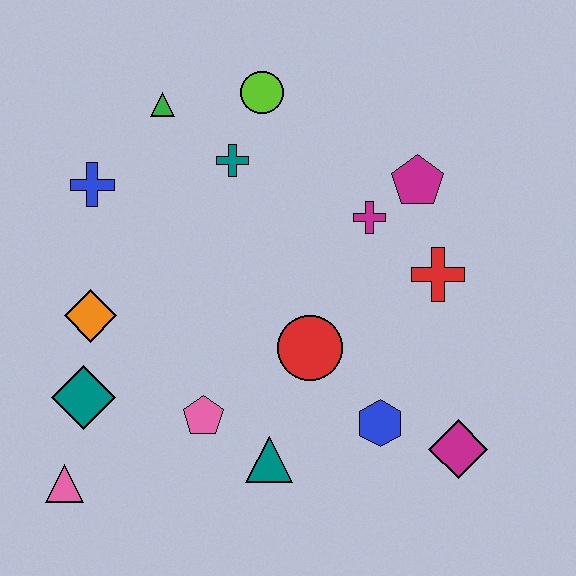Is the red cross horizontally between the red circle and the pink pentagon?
No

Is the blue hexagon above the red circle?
No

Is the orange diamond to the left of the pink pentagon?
Yes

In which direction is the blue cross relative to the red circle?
The blue cross is to the left of the red circle.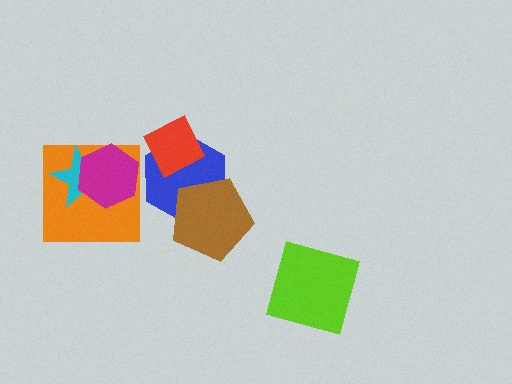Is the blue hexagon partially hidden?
Yes, it is partially covered by another shape.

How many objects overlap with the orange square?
2 objects overlap with the orange square.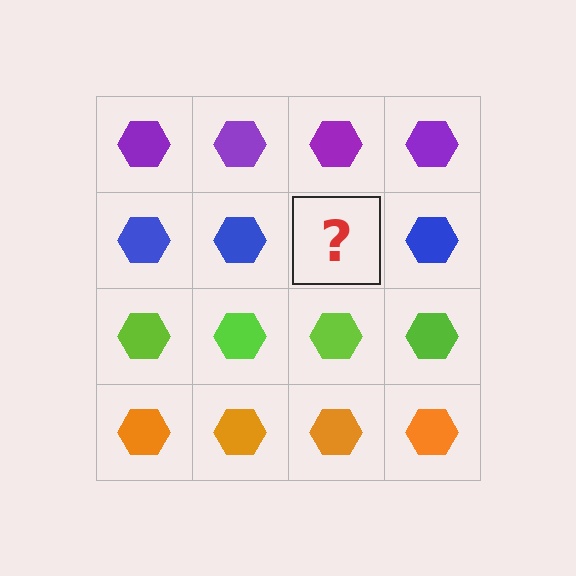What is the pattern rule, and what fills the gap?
The rule is that each row has a consistent color. The gap should be filled with a blue hexagon.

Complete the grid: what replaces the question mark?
The question mark should be replaced with a blue hexagon.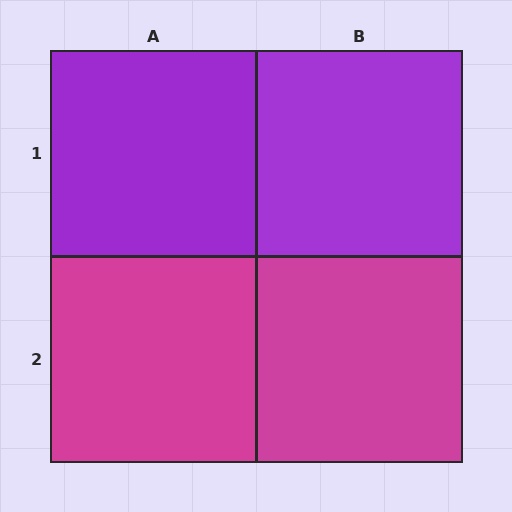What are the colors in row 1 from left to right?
Purple, purple.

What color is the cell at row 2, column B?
Magenta.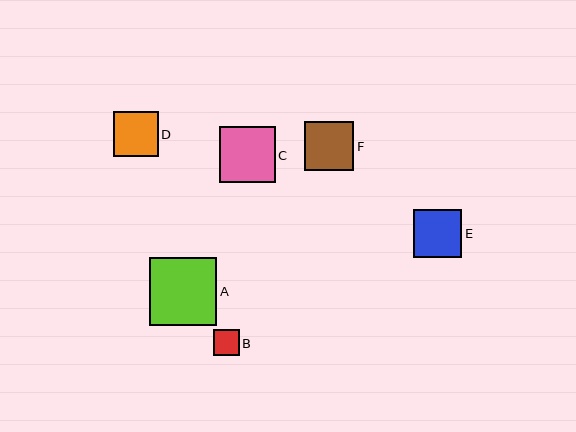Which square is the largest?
Square A is the largest with a size of approximately 68 pixels.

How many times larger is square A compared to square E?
Square A is approximately 1.4 times the size of square E.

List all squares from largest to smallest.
From largest to smallest: A, C, F, E, D, B.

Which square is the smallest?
Square B is the smallest with a size of approximately 26 pixels.